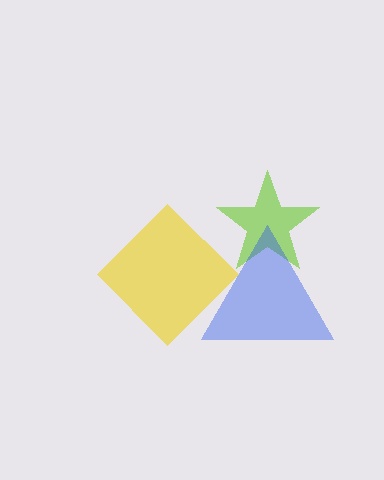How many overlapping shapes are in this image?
There are 3 overlapping shapes in the image.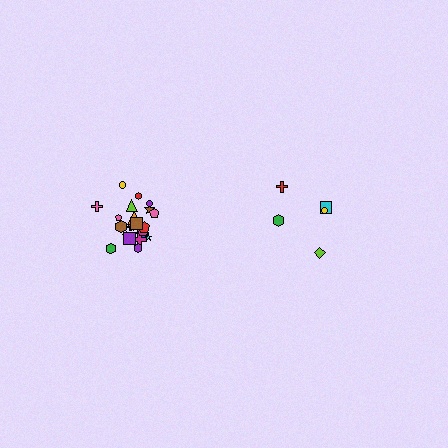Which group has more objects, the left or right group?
The left group.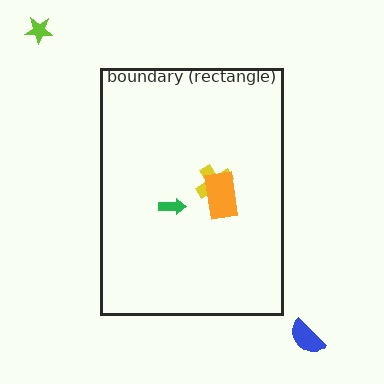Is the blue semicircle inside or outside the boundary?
Outside.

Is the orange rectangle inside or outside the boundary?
Inside.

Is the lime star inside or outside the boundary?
Outside.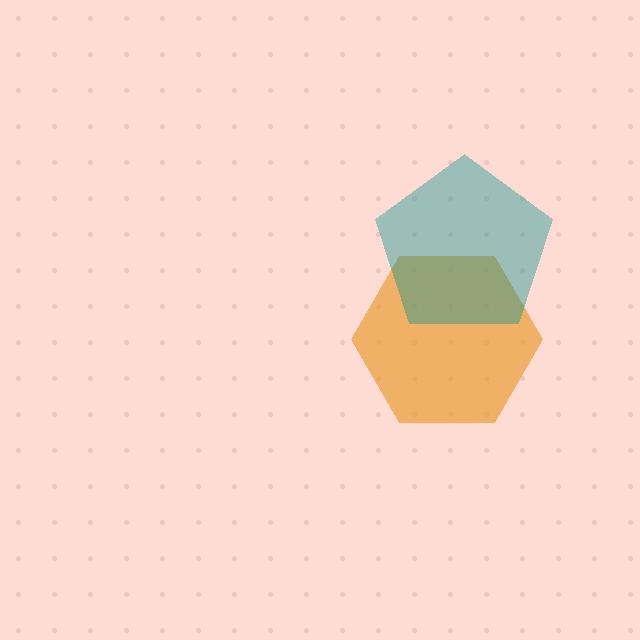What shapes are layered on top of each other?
The layered shapes are: an orange hexagon, a teal pentagon.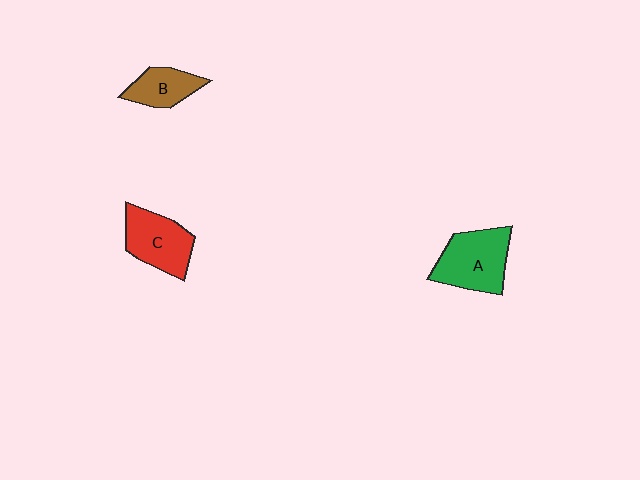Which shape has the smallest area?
Shape B (brown).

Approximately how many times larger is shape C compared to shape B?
Approximately 1.5 times.